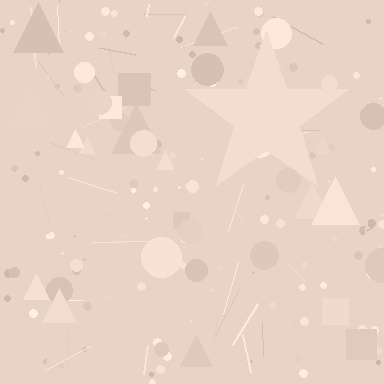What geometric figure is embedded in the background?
A star is embedded in the background.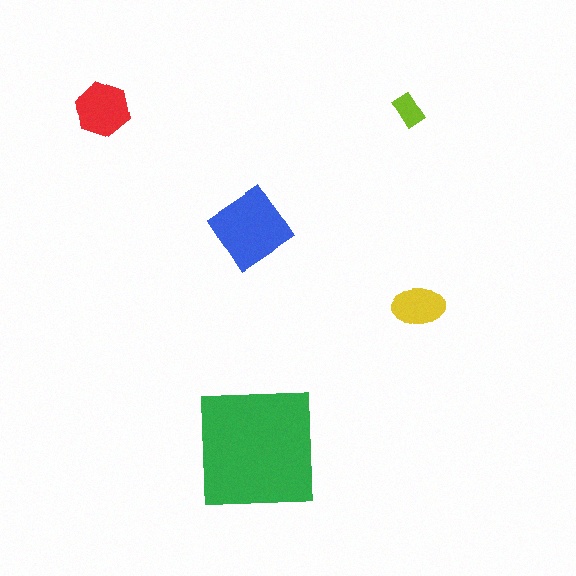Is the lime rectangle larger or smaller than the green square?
Smaller.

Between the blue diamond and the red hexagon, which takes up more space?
The blue diamond.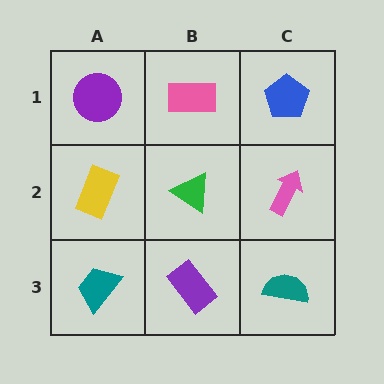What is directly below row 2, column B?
A purple rectangle.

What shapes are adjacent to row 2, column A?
A purple circle (row 1, column A), a teal trapezoid (row 3, column A), a green triangle (row 2, column B).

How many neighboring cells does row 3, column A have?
2.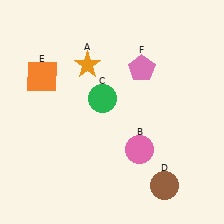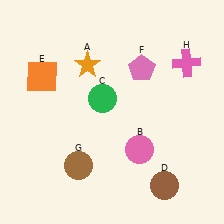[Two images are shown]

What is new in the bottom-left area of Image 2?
A brown circle (G) was added in the bottom-left area of Image 2.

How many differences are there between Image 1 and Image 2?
There are 2 differences between the two images.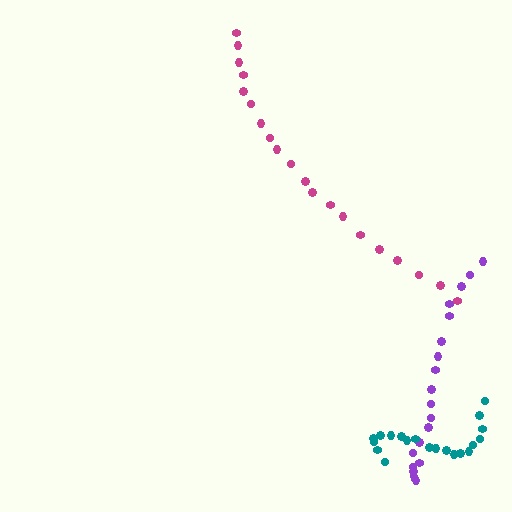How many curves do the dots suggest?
There are 3 distinct paths.